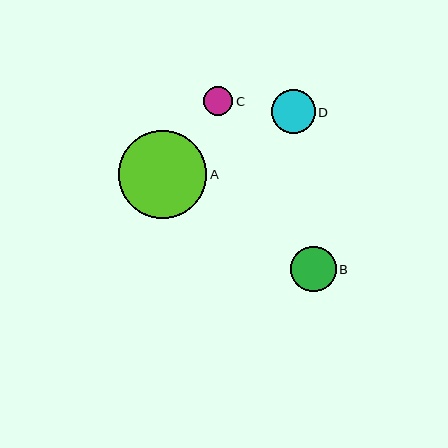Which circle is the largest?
Circle A is the largest with a size of approximately 89 pixels.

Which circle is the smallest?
Circle C is the smallest with a size of approximately 29 pixels.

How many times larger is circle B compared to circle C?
Circle B is approximately 1.6 times the size of circle C.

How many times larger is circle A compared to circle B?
Circle A is approximately 1.9 times the size of circle B.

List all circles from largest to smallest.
From largest to smallest: A, B, D, C.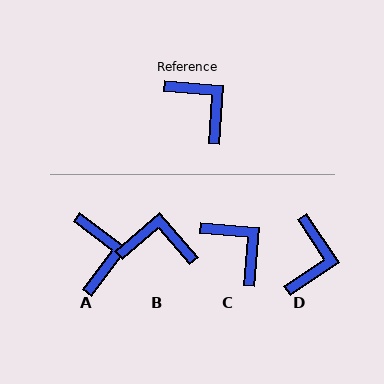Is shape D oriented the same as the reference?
No, it is off by about 52 degrees.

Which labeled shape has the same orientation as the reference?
C.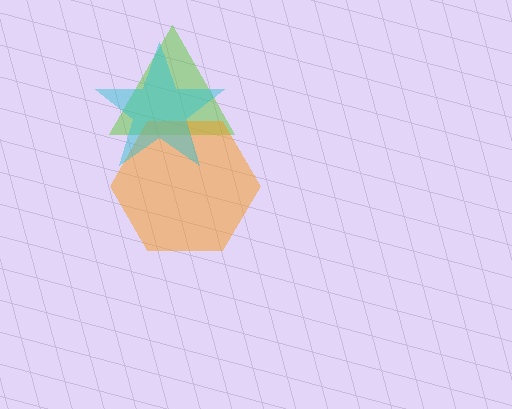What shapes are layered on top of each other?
The layered shapes are: a lime triangle, an orange hexagon, a cyan star.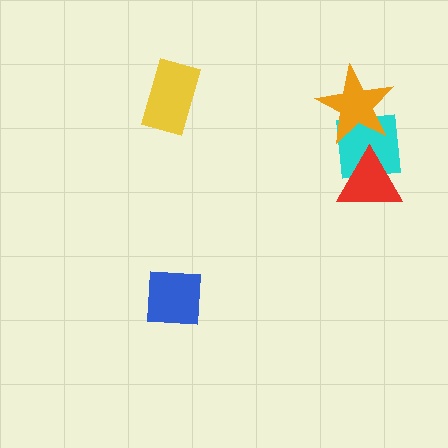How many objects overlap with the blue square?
0 objects overlap with the blue square.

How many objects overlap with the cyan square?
2 objects overlap with the cyan square.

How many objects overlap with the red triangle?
1 object overlaps with the red triangle.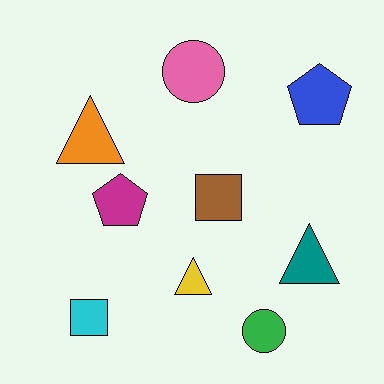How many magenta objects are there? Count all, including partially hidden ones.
There is 1 magenta object.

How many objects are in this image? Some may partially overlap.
There are 9 objects.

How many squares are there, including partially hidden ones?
There are 2 squares.